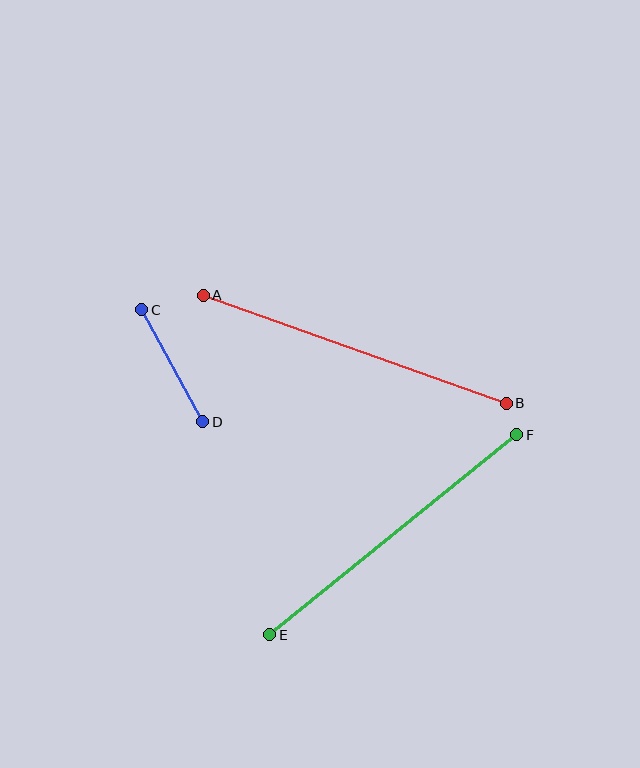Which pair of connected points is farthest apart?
Points A and B are farthest apart.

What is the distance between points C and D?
The distance is approximately 128 pixels.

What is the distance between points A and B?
The distance is approximately 322 pixels.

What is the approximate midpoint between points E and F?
The midpoint is at approximately (393, 535) pixels.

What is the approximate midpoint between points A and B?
The midpoint is at approximately (355, 349) pixels.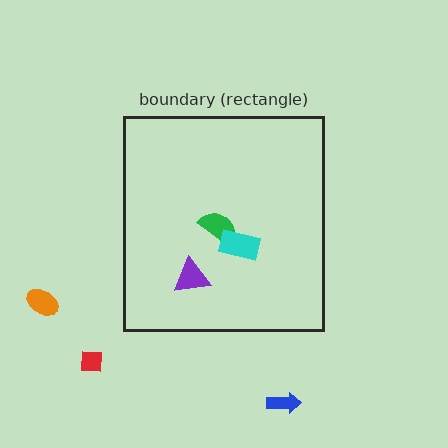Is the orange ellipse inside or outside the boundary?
Outside.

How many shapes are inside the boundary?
3 inside, 3 outside.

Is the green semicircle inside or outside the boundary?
Inside.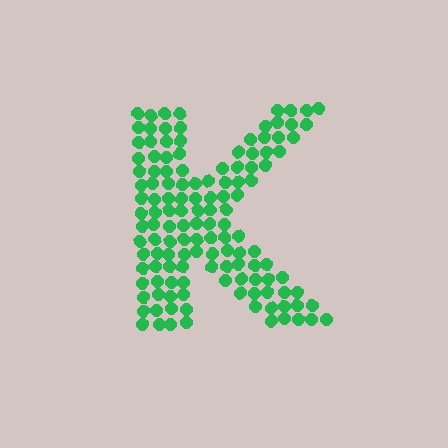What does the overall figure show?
The overall figure shows the letter K.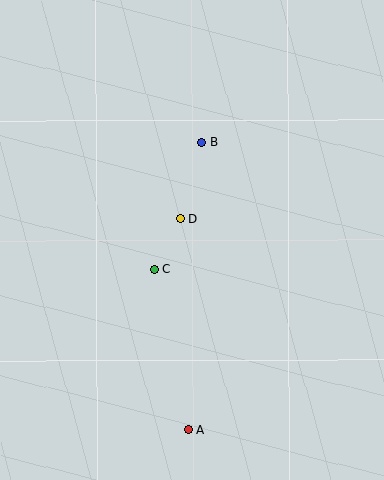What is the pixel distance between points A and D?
The distance between A and D is 211 pixels.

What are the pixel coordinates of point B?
Point B is at (201, 142).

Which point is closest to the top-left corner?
Point B is closest to the top-left corner.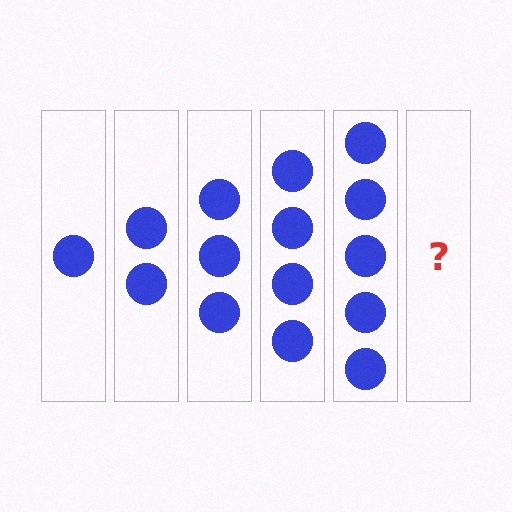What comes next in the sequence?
The next element should be 6 circles.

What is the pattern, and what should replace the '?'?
The pattern is that each step adds one more circle. The '?' should be 6 circles.